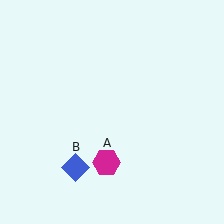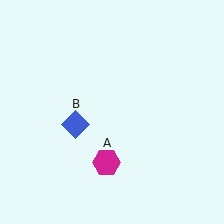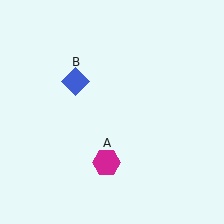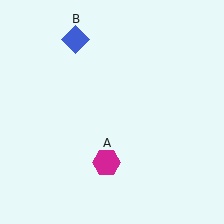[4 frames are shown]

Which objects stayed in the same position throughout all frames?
Magenta hexagon (object A) remained stationary.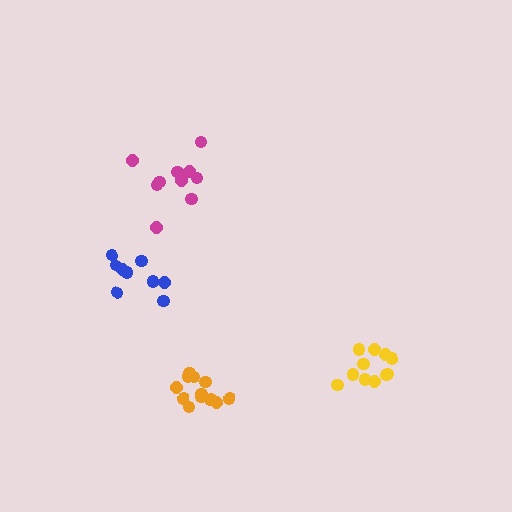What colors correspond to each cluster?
The clusters are colored: orange, magenta, yellow, blue.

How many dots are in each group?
Group 1: 13 dots, Group 2: 10 dots, Group 3: 11 dots, Group 4: 9 dots (43 total).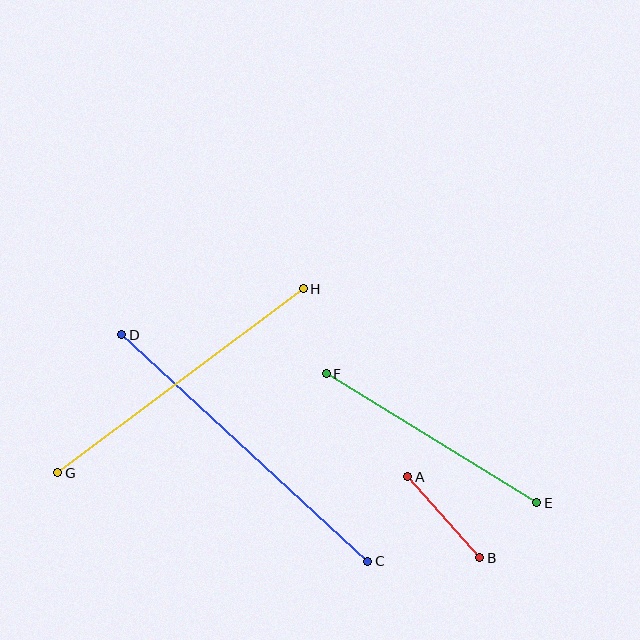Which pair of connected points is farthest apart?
Points C and D are farthest apart.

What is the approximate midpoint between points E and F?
The midpoint is at approximately (431, 438) pixels.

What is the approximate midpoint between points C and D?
The midpoint is at approximately (245, 448) pixels.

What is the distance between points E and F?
The distance is approximately 247 pixels.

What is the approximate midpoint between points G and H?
The midpoint is at approximately (181, 381) pixels.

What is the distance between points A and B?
The distance is approximately 108 pixels.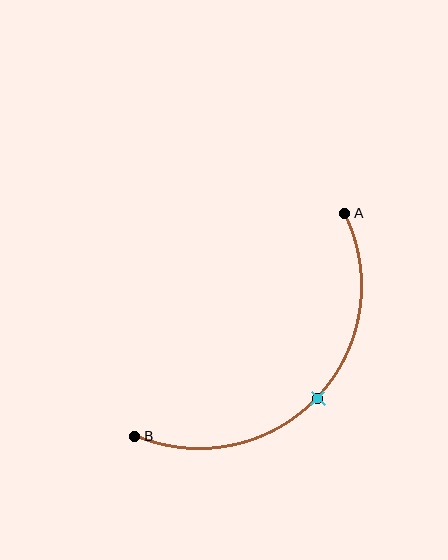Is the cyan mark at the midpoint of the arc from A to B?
Yes. The cyan mark lies on the arc at equal arc-length from both A and B — it is the arc midpoint.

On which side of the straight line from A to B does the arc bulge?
The arc bulges below and to the right of the straight line connecting A and B.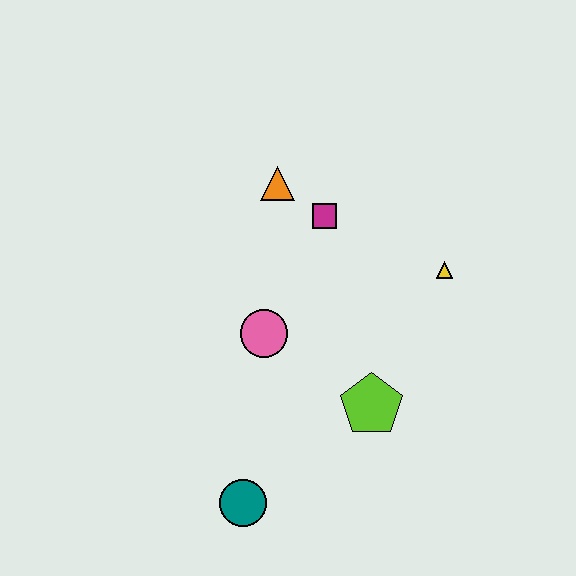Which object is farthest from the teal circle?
The orange triangle is farthest from the teal circle.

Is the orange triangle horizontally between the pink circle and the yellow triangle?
Yes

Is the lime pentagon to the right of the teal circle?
Yes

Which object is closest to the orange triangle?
The magenta square is closest to the orange triangle.